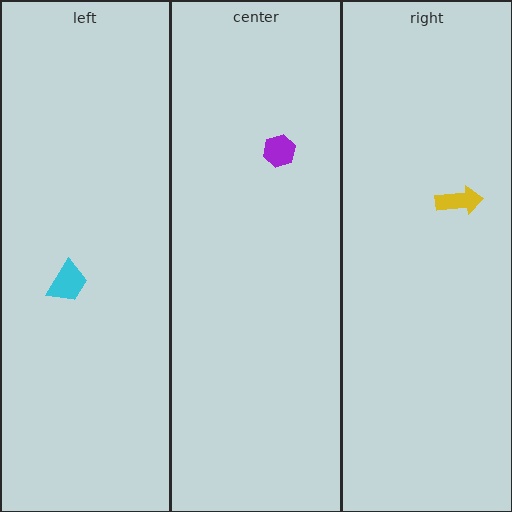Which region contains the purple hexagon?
The center region.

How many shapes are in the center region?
1.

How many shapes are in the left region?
1.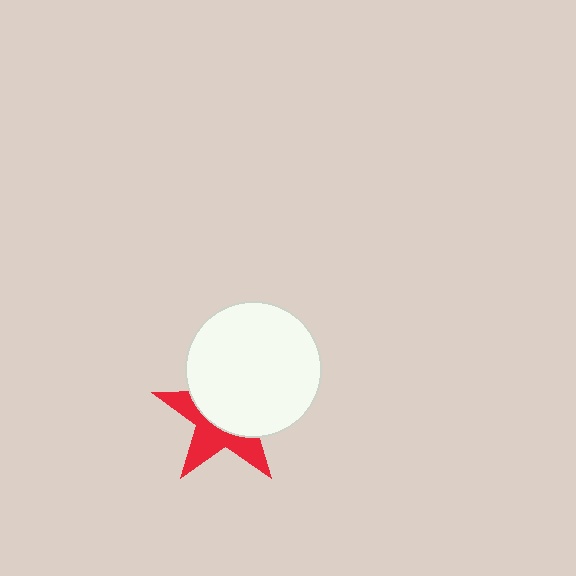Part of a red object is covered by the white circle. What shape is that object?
It is a star.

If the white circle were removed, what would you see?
You would see the complete red star.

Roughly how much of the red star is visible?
A small part of it is visible (roughly 43%).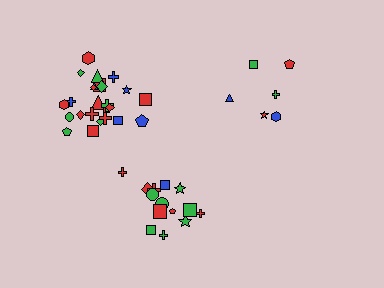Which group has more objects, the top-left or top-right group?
The top-left group.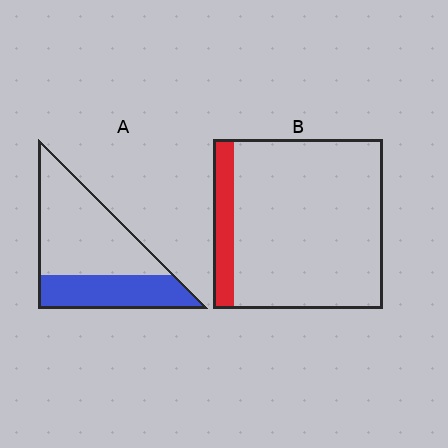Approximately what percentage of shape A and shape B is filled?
A is approximately 35% and B is approximately 10%.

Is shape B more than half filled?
No.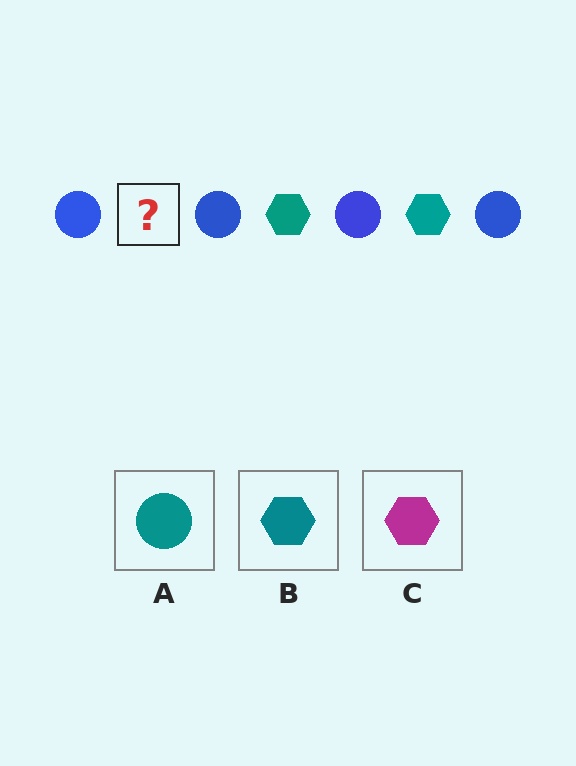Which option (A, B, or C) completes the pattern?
B.